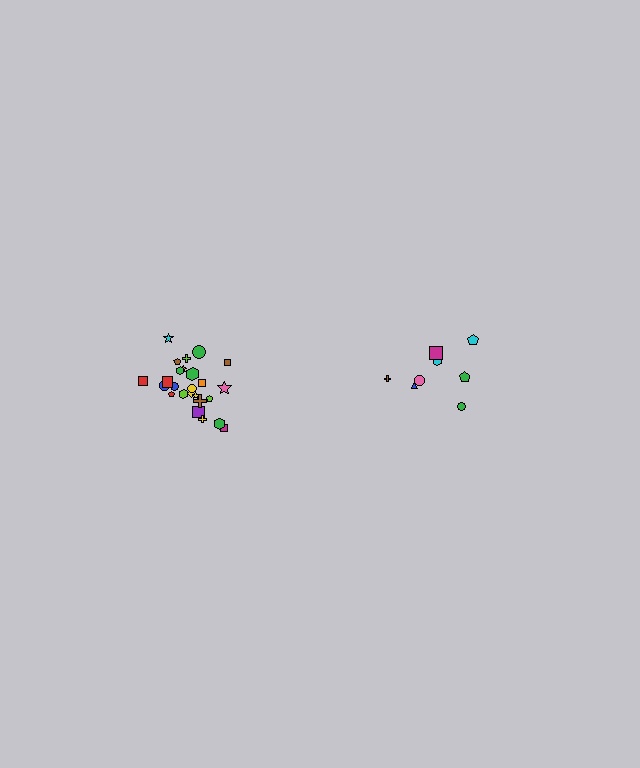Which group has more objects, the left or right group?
The left group.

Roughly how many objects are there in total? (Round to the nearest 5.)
Roughly 35 objects in total.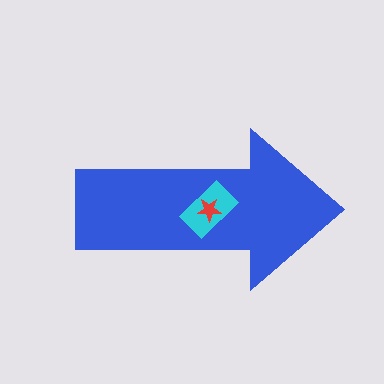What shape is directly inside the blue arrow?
The cyan rectangle.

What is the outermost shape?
The blue arrow.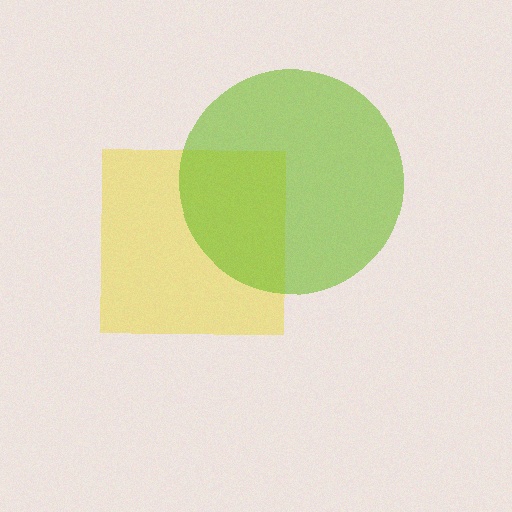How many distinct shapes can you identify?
There are 2 distinct shapes: a yellow square, a lime circle.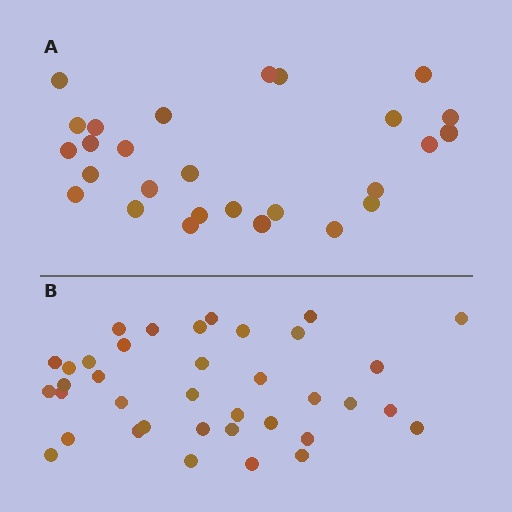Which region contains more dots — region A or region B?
Region B (the bottom region) has more dots.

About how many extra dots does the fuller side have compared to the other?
Region B has roughly 10 or so more dots than region A.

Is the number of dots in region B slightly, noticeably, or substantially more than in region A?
Region B has noticeably more, but not dramatically so. The ratio is roughly 1.4 to 1.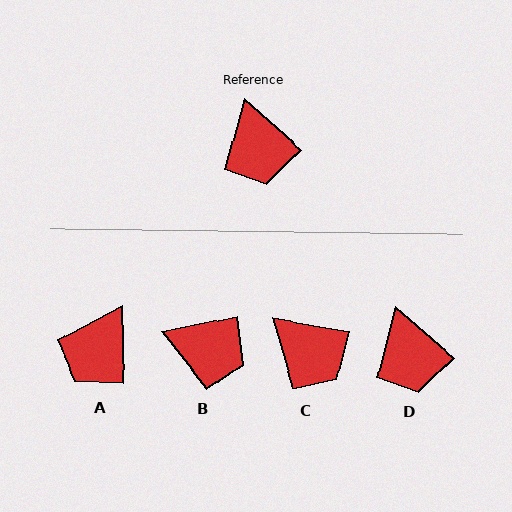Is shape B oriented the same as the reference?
No, it is off by about 53 degrees.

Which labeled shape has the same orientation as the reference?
D.